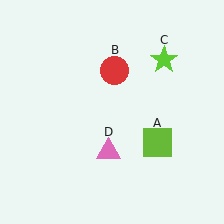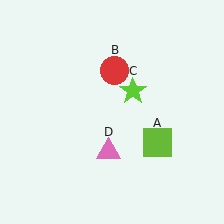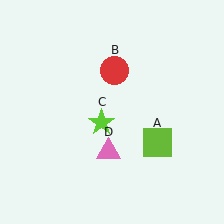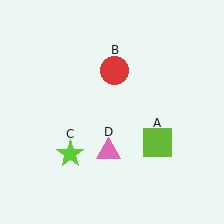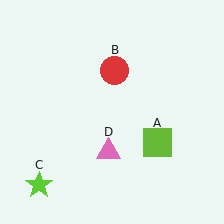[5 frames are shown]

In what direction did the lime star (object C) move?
The lime star (object C) moved down and to the left.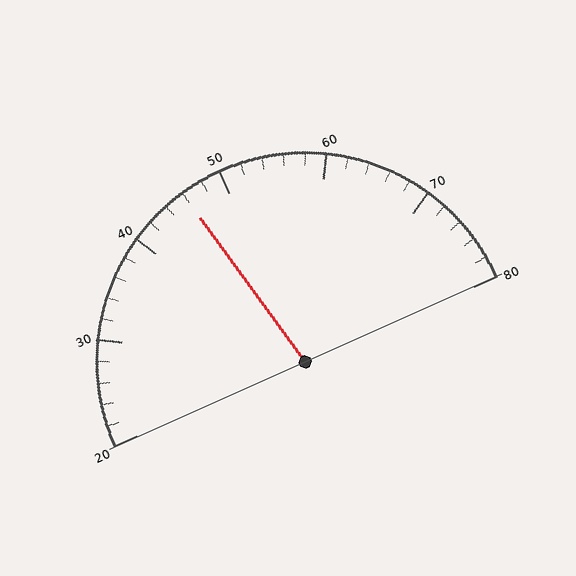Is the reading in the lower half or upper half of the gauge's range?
The reading is in the lower half of the range (20 to 80).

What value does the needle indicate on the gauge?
The needle indicates approximately 46.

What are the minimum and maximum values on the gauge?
The gauge ranges from 20 to 80.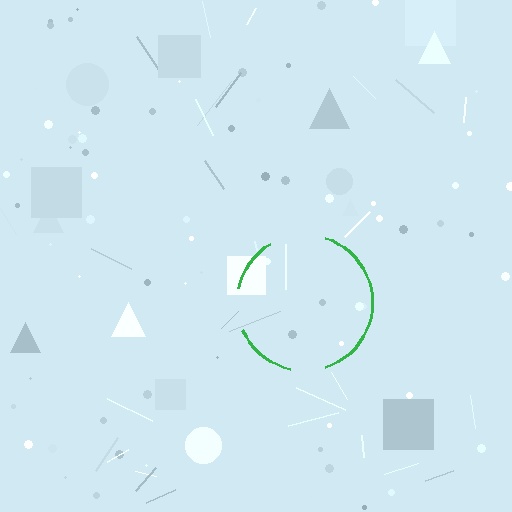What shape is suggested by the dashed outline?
The dashed outline suggests a circle.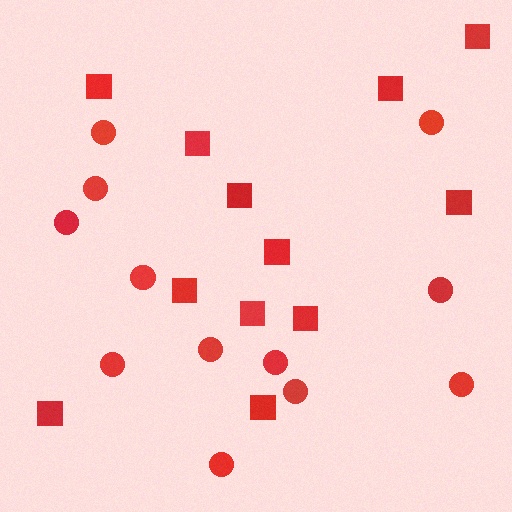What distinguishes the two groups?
There are 2 groups: one group of circles (12) and one group of squares (12).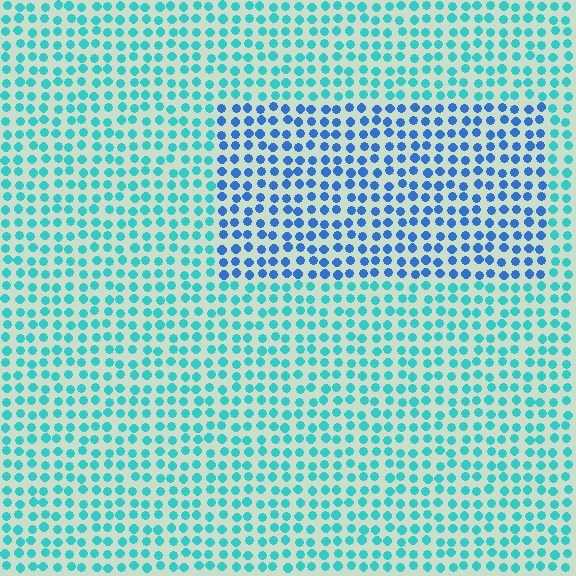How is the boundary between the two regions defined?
The boundary is defined purely by a slight shift in hue (about 38 degrees). Spacing, size, and orientation are identical on both sides.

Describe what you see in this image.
The image is filled with small cyan elements in a uniform arrangement. A rectangle-shaped region is visible where the elements are tinted to a slightly different hue, forming a subtle color boundary.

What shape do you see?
I see a rectangle.